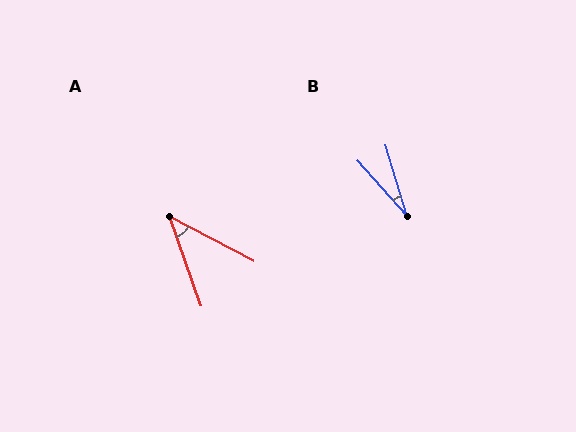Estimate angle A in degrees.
Approximately 43 degrees.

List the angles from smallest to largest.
B (25°), A (43°).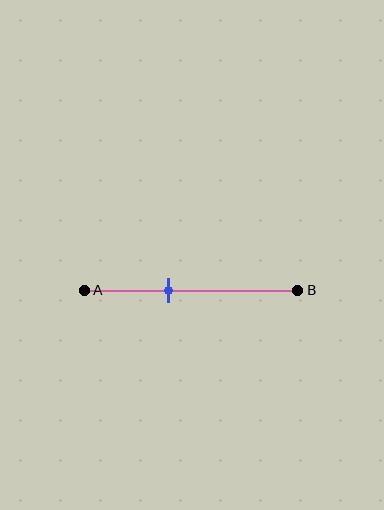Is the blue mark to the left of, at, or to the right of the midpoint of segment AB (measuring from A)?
The blue mark is to the left of the midpoint of segment AB.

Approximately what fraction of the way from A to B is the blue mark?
The blue mark is approximately 40% of the way from A to B.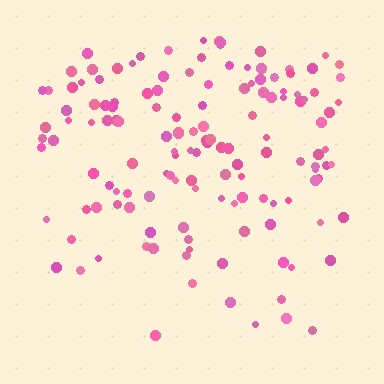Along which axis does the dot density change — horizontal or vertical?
Vertical.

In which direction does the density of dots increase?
From bottom to top, with the top side densest.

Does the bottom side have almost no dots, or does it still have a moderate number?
Still a moderate number, just noticeably fewer than the top.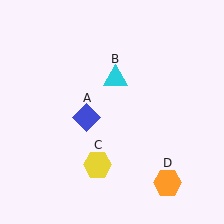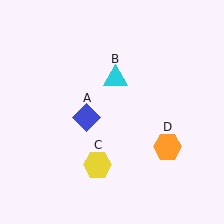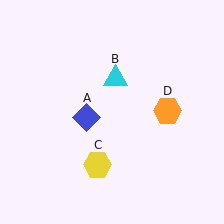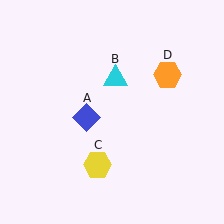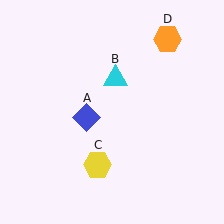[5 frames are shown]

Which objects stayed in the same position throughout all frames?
Blue diamond (object A) and cyan triangle (object B) and yellow hexagon (object C) remained stationary.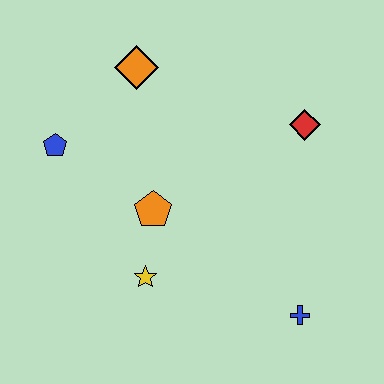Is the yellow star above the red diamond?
No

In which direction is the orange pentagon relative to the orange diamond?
The orange pentagon is below the orange diamond.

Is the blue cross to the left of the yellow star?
No